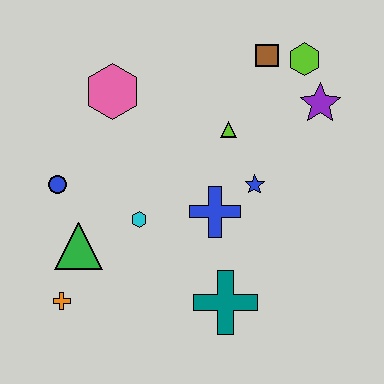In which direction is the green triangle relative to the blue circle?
The green triangle is below the blue circle.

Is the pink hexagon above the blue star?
Yes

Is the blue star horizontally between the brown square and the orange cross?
Yes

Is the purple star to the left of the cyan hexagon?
No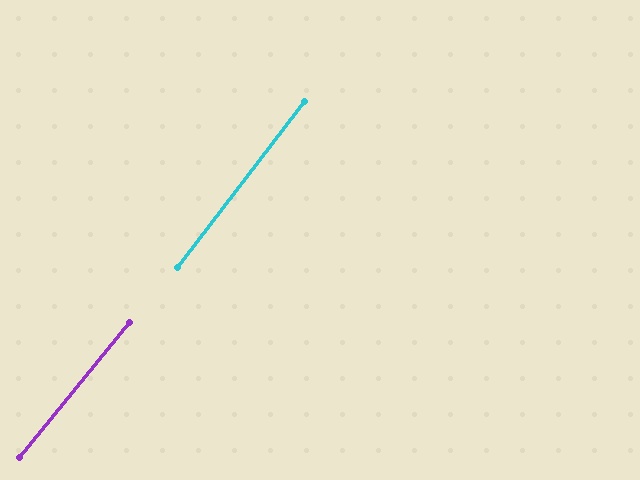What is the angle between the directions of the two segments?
Approximately 2 degrees.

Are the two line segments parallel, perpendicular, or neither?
Parallel — their directions differ by only 1.9°.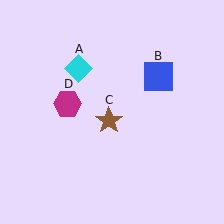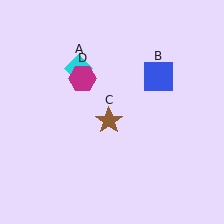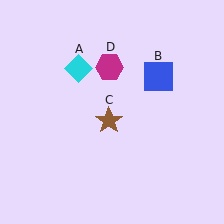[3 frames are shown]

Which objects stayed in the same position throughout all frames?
Cyan diamond (object A) and blue square (object B) and brown star (object C) remained stationary.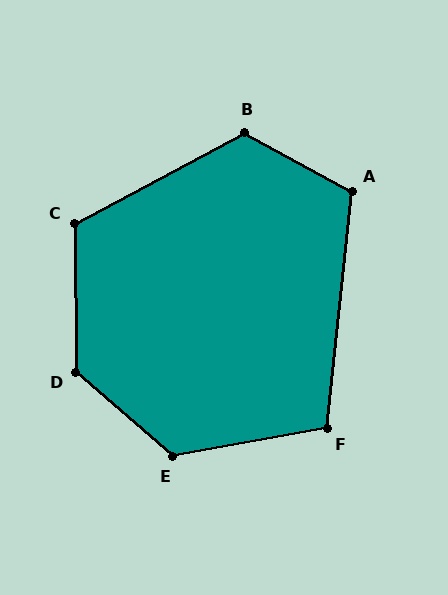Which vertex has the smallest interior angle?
F, at approximately 106 degrees.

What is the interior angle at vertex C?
Approximately 118 degrees (obtuse).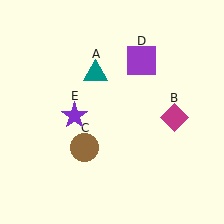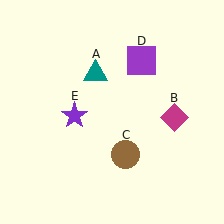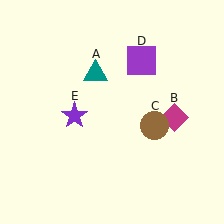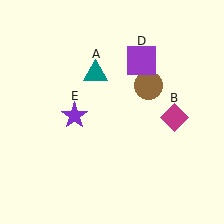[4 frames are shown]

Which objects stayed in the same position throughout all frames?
Teal triangle (object A) and magenta diamond (object B) and purple square (object D) and purple star (object E) remained stationary.